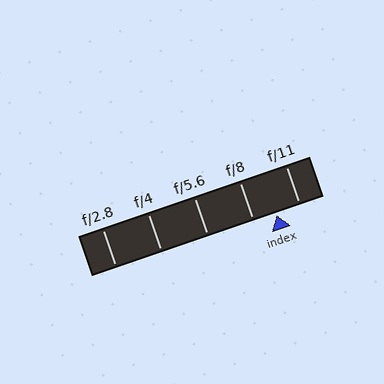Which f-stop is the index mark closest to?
The index mark is closest to f/8.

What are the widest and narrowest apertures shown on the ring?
The widest aperture shown is f/2.8 and the narrowest is f/11.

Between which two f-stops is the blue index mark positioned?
The index mark is between f/8 and f/11.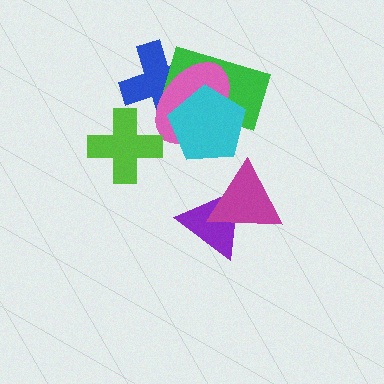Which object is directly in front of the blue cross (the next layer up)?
The green rectangle is directly in front of the blue cross.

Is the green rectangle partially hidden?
Yes, it is partially covered by another shape.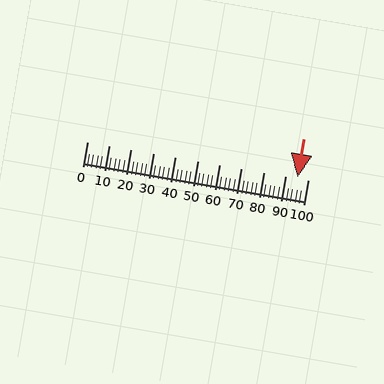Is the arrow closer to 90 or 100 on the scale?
The arrow is closer to 100.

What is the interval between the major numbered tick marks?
The major tick marks are spaced 10 units apart.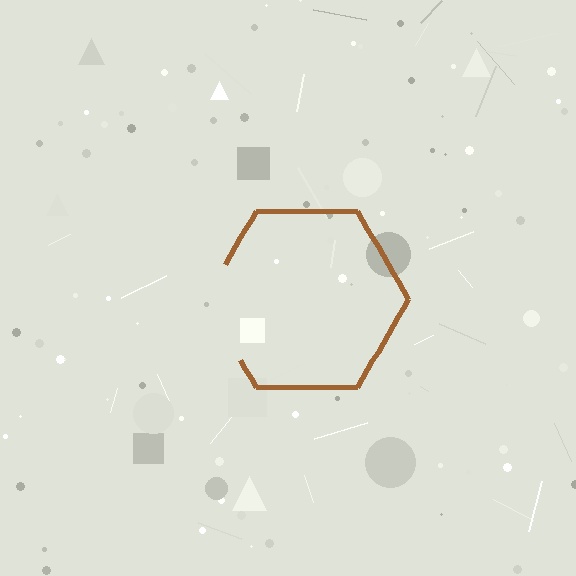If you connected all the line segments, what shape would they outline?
They would outline a hexagon.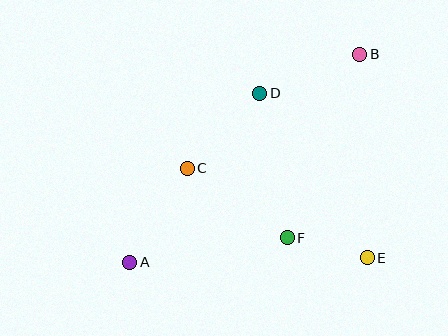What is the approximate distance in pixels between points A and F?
The distance between A and F is approximately 159 pixels.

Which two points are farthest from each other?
Points A and B are farthest from each other.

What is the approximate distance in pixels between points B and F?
The distance between B and F is approximately 198 pixels.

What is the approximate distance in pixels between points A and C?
The distance between A and C is approximately 110 pixels.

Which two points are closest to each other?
Points E and F are closest to each other.